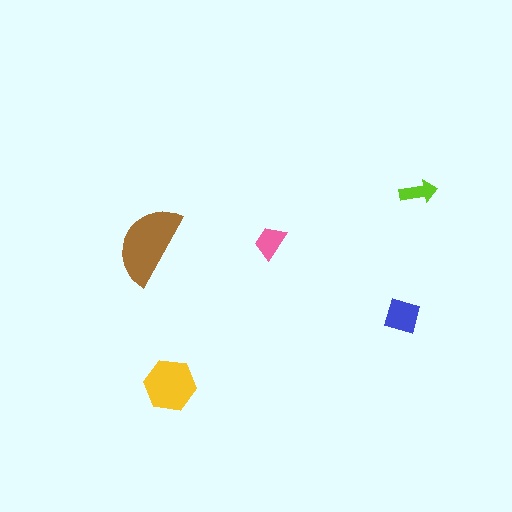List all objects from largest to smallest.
The brown semicircle, the yellow hexagon, the blue diamond, the pink trapezoid, the lime arrow.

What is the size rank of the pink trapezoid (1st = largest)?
4th.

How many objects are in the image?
There are 5 objects in the image.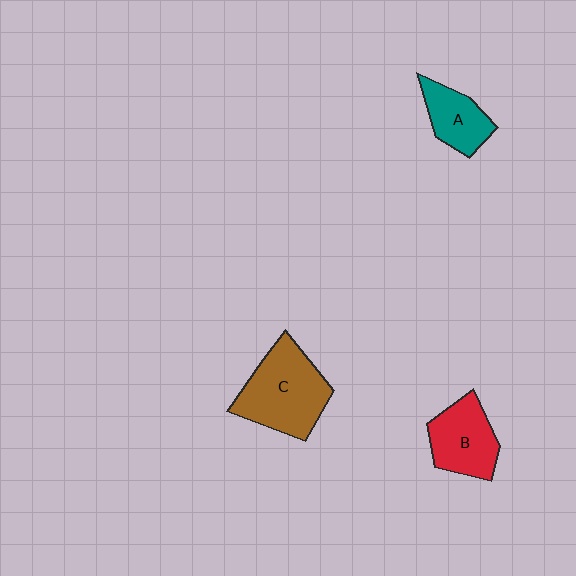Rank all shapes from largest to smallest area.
From largest to smallest: C (brown), B (red), A (teal).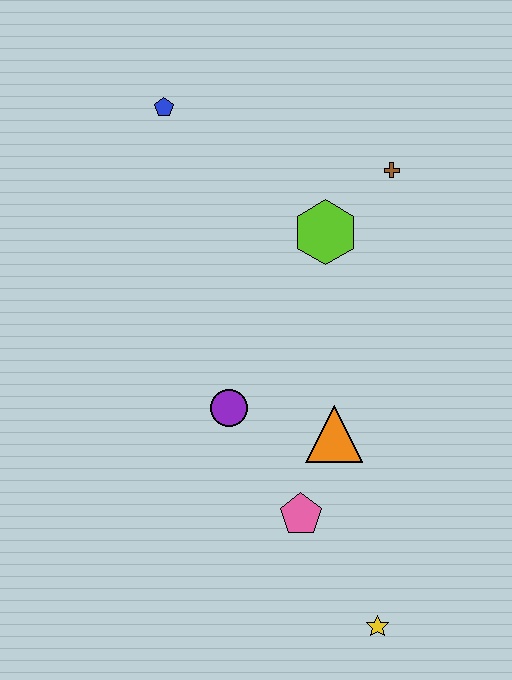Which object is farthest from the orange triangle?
The blue pentagon is farthest from the orange triangle.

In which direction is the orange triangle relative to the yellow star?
The orange triangle is above the yellow star.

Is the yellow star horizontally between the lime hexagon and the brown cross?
Yes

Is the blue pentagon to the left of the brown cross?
Yes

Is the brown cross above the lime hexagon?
Yes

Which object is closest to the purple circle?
The orange triangle is closest to the purple circle.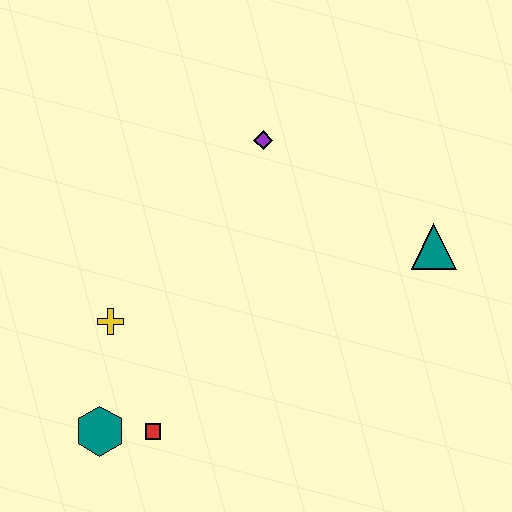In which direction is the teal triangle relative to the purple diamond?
The teal triangle is to the right of the purple diamond.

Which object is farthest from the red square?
The teal triangle is farthest from the red square.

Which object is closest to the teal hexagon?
The red square is closest to the teal hexagon.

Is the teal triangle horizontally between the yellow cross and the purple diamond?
No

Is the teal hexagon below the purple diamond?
Yes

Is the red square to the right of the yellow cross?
Yes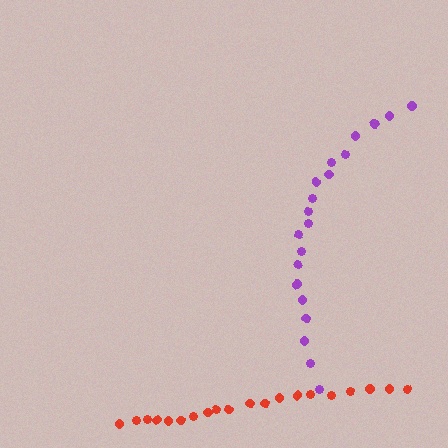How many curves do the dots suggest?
There are 2 distinct paths.